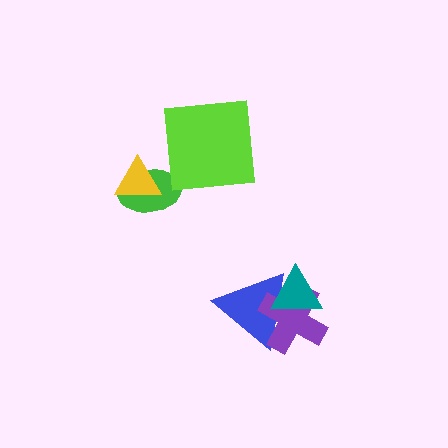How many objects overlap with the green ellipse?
1 object overlaps with the green ellipse.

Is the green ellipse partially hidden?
Yes, it is partially covered by another shape.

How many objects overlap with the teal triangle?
2 objects overlap with the teal triangle.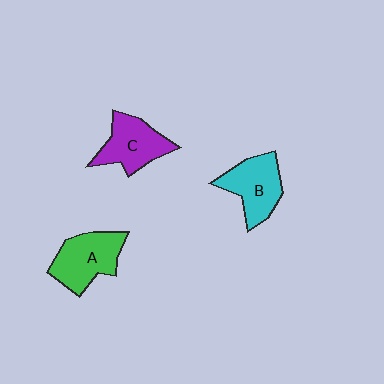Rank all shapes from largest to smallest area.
From largest to smallest: A (green), B (cyan), C (purple).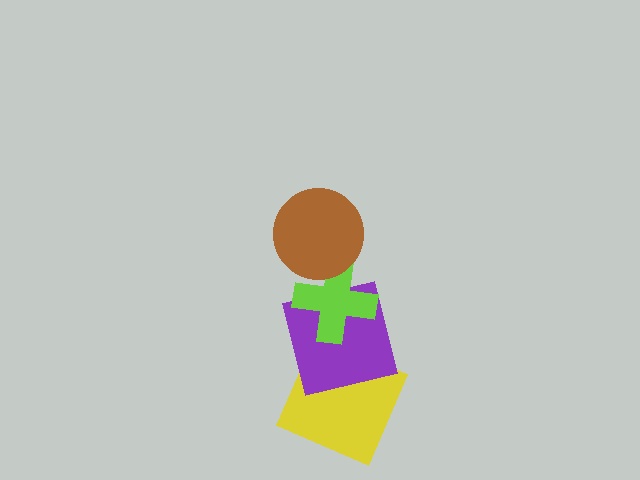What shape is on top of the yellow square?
The purple square is on top of the yellow square.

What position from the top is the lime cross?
The lime cross is 2nd from the top.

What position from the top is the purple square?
The purple square is 3rd from the top.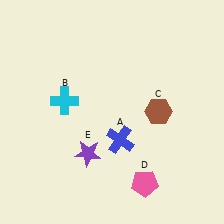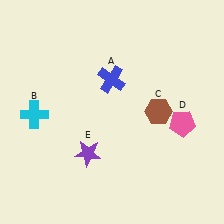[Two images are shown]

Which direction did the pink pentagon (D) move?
The pink pentagon (D) moved up.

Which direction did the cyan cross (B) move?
The cyan cross (B) moved left.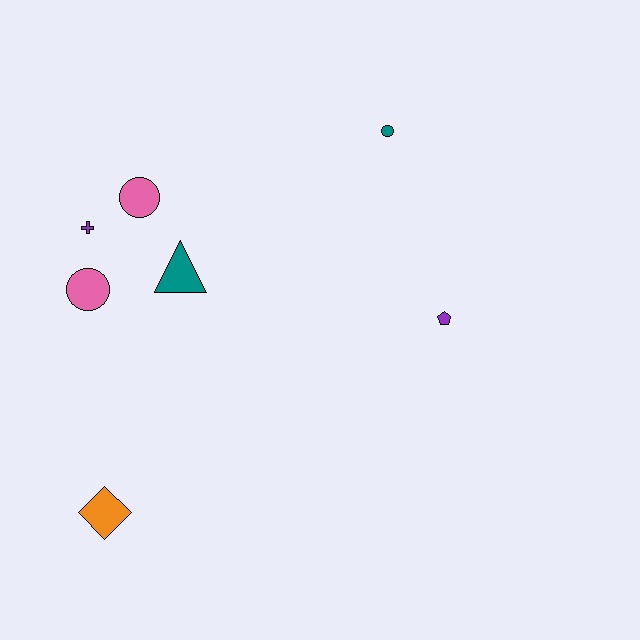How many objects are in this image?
There are 7 objects.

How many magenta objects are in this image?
There are no magenta objects.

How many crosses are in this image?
There is 1 cross.